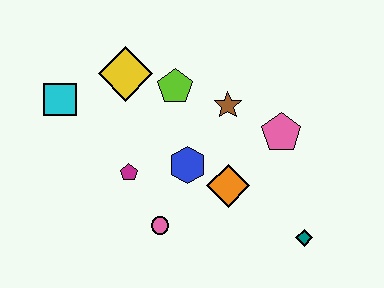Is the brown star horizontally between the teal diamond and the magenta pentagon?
Yes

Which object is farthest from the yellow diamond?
The teal diamond is farthest from the yellow diamond.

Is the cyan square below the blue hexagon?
No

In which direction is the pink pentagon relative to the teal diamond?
The pink pentagon is above the teal diamond.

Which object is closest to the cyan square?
The yellow diamond is closest to the cyan square.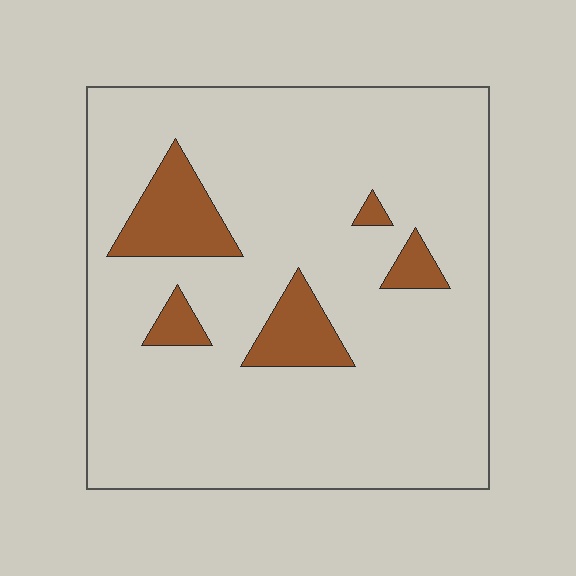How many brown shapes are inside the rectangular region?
5.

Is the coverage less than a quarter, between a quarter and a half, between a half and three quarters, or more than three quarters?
Less than a quarter.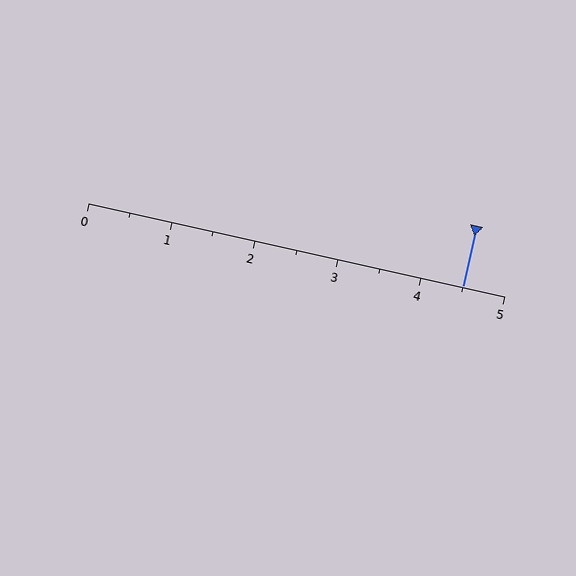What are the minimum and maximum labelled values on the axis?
The axis runs from 0 to 5.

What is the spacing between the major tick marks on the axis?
The major ticks are spaced 1 apart.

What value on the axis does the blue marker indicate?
The marker indicates approximately 4.5.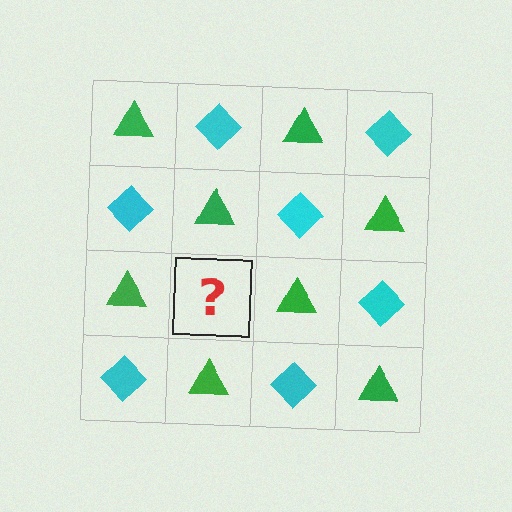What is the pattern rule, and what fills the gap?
The rule is that it alternates green triangle and cyan diamond in a checkerboard pattern. The gap should be filled with a cyan diamond.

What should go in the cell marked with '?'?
The missing cell should contain a cyan diamond.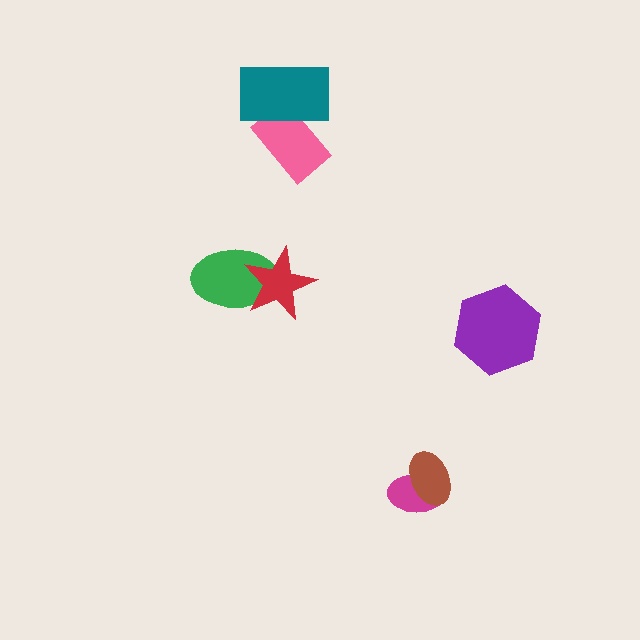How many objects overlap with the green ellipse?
1 object overlaps with the green ellipse.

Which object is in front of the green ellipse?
The red star is in front of the green ellipse.